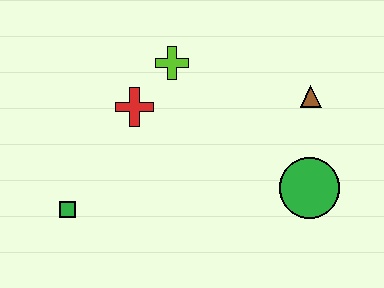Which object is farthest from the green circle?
The green square is farthest from the green circle.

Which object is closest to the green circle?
The brown triangle is closest to the green circle.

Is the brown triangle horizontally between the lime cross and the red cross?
No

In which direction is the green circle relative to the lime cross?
The green circle is to the right of the lime cross.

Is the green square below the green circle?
Yes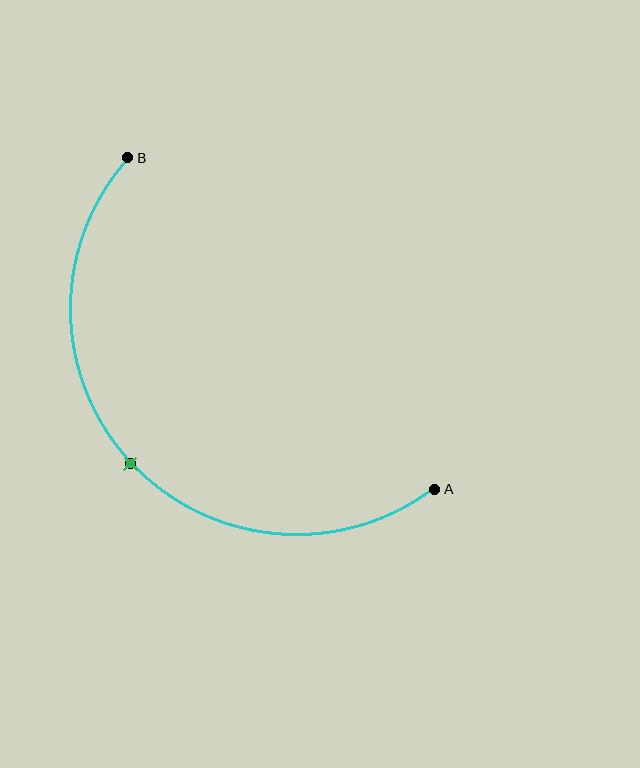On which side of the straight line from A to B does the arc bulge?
The arc bulges below and to the left of the straight line connecting A and B.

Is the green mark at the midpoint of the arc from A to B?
Yes. The green mark lies on the arc at equal arc-length from both A and B — it is the arc midpoint.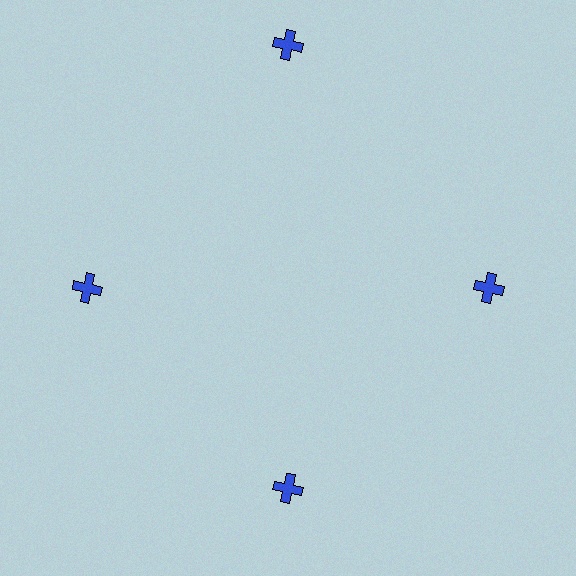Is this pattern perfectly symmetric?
No. The 4 blue crosses are arranged in a ring, but one element near the 12 o'clock position is pushed outward from the center, breaking the 4-fold rotational symmetry.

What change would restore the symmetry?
The symmetry would be restored by moving it inward, back onto the ring so that all 4 crosses sit at equal angles and equal distance from the center.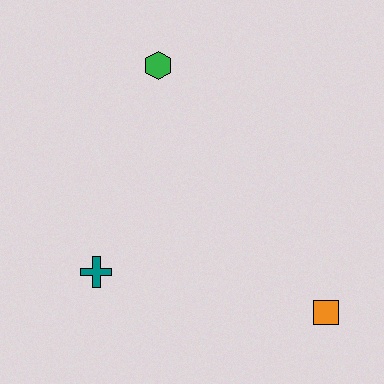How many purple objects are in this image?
There are no purple objects.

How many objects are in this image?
There are 3 objects.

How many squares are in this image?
There is 1 square.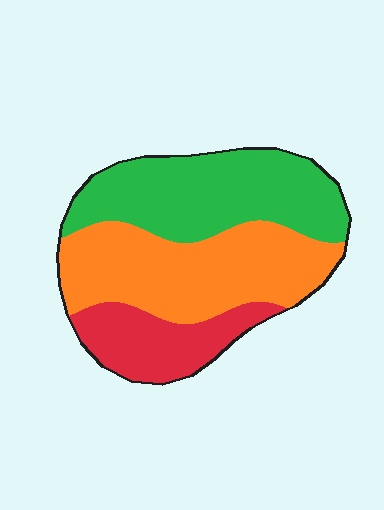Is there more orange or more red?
Orange.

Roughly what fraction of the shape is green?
Green covers roughly 40% of the shape.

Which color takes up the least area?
Red, at roughly 20%.